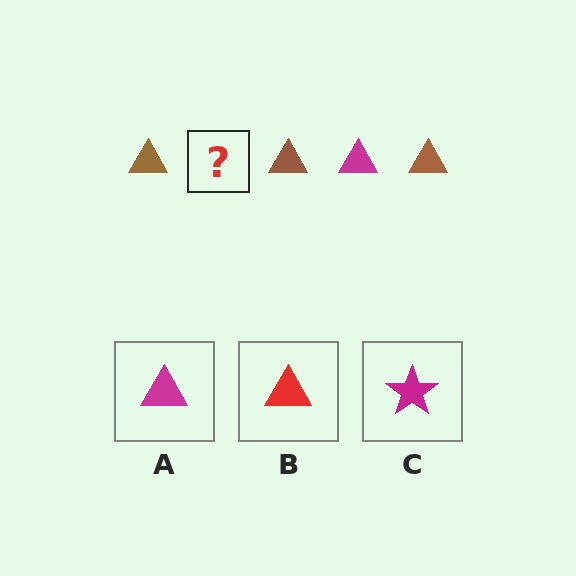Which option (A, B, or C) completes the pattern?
A.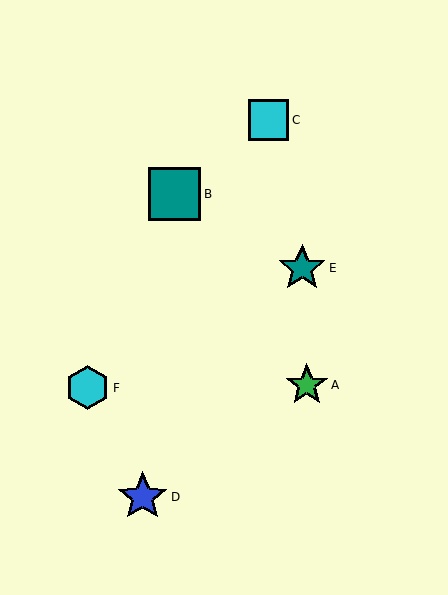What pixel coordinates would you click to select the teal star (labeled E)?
Click at (302, 268) to select the teal star E.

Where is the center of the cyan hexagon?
The center of the cyan hexagon is at (88, 388).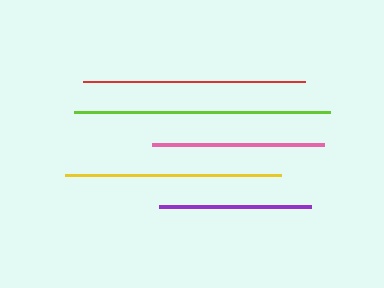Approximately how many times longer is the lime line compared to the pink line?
The lime line is approximately 1.5 times the length of the pink line.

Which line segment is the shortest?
The purple line is the shortest at approximately 152 pixels.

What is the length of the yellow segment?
The yellow segment is approximately 216 pixels long.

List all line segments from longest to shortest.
From longest to shortest: lime, red, yellow, pink, purple.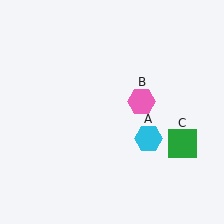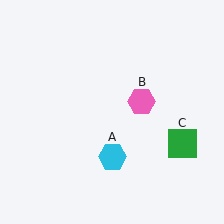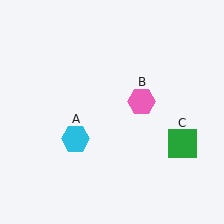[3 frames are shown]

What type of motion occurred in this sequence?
The cyan hexagon (object A) rotated clockwise around the center of the scene.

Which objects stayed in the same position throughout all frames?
Pink hexagon (object B) and green square (object C) remained stationary.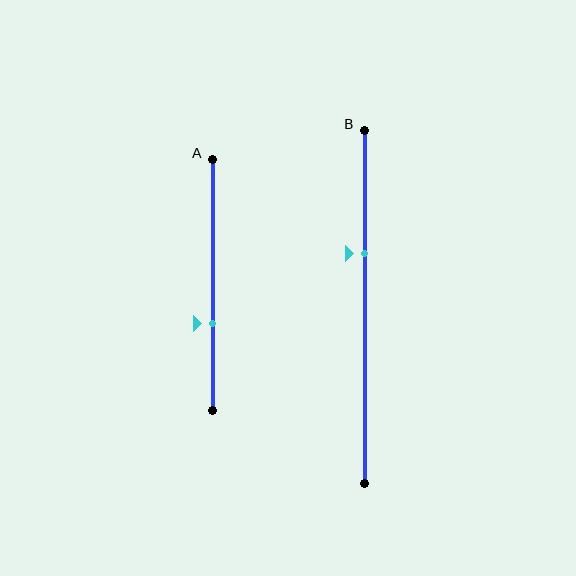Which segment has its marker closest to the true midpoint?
Segment A has its marker closest to the true midpoint.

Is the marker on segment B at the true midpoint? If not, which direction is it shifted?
No, the marker on segment B is shifted upward by about 15% of the segment length.